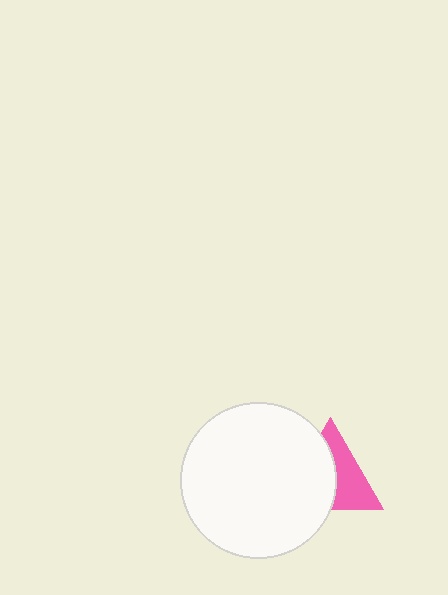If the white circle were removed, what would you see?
You would see the complete pink triangle.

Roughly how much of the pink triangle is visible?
About half of it is visible (roughly 47%).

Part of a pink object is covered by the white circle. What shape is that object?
It is a triangle.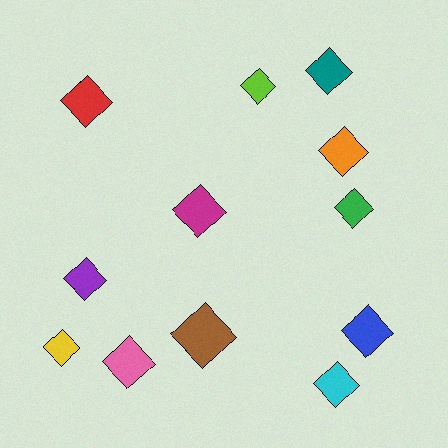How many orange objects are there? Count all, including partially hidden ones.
There is 1 orange object.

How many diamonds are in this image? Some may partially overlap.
There are 12 diamonds.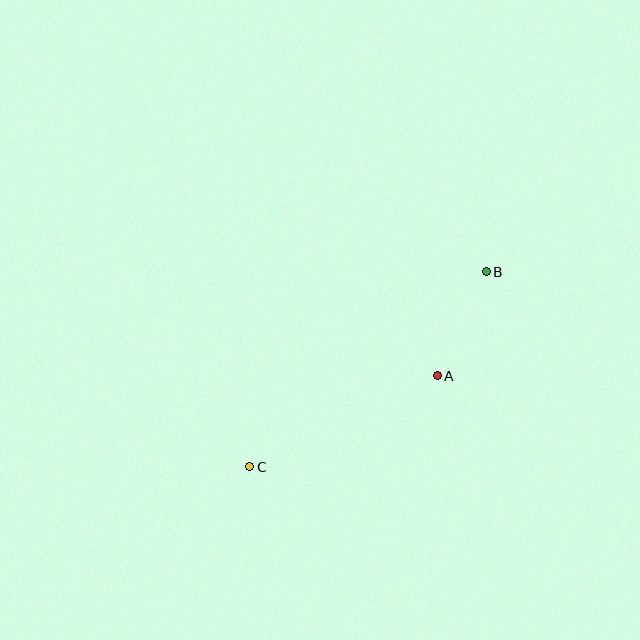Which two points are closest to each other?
Points A and B are closest to each other.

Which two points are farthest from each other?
Points B and C are farthest from each other.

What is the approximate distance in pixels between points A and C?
The distance between A and C is approximately 208 pixels.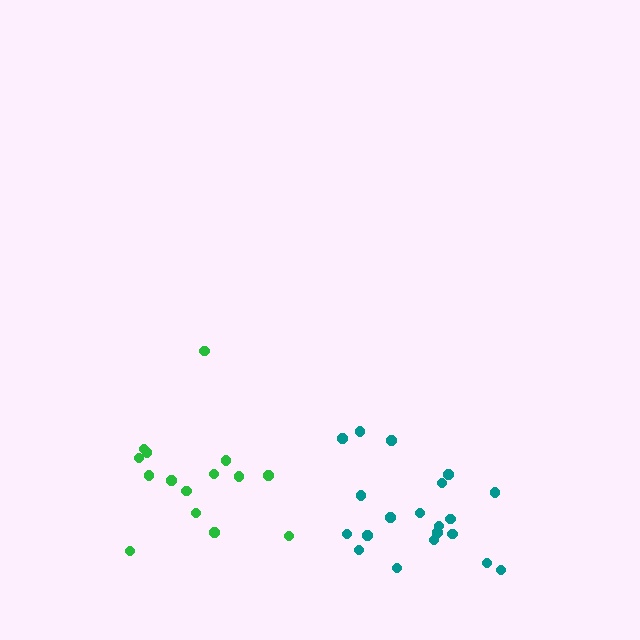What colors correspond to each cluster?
The clusters are colored: green, teal.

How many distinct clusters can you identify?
There are 2 distinct clusters.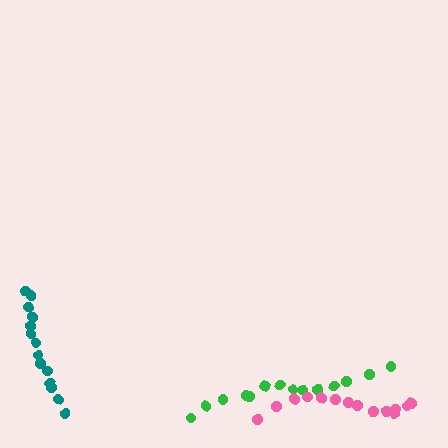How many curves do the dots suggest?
There are 3 distinct paths.